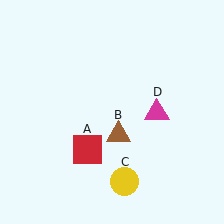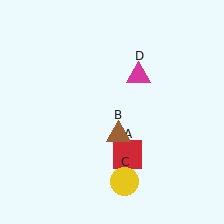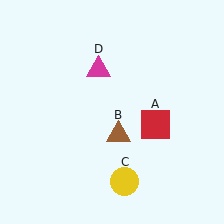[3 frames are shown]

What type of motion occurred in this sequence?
The red square (object A), magenta triangle (object D) rotated counterclockwise around the center of the scene.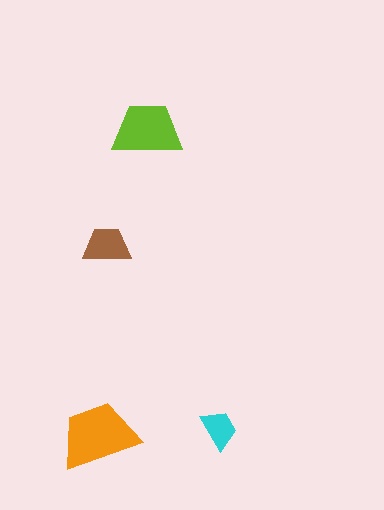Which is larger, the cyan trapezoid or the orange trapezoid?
The orange one.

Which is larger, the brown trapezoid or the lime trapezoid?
The lime one.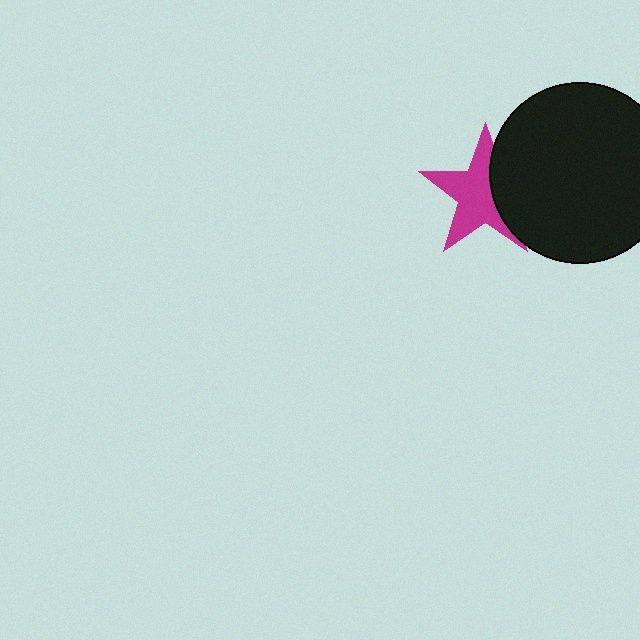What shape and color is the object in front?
The object in front is a black circle.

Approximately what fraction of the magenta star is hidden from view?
Roughly 35% of the magenta star is hidden behind the black circle.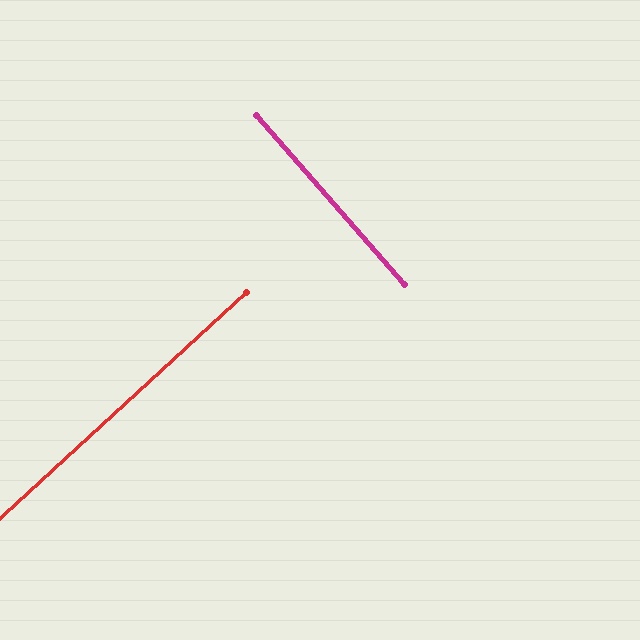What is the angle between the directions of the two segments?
Approximately 89 degrees.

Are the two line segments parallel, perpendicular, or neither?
Perpendicular — they meet at approximately 89°.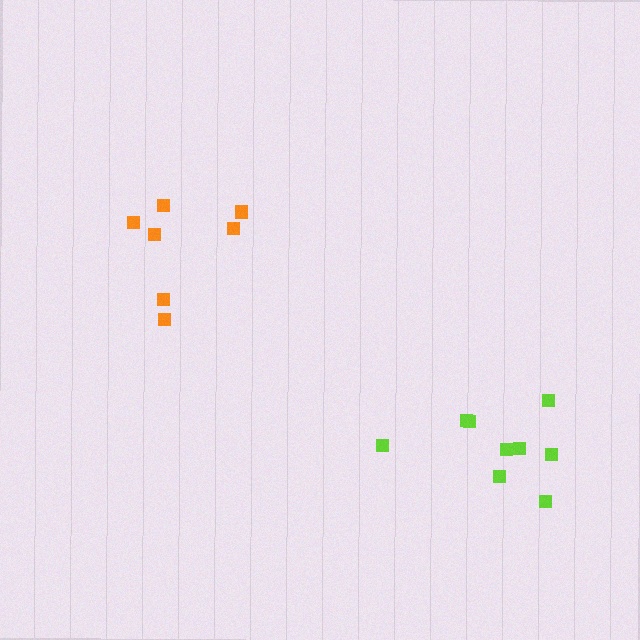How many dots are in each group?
Group 1: 7 dots, Group 2: 9 dots (16 total).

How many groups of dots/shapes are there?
There are 2 groups.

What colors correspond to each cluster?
The clusters are colored: orange, lime.